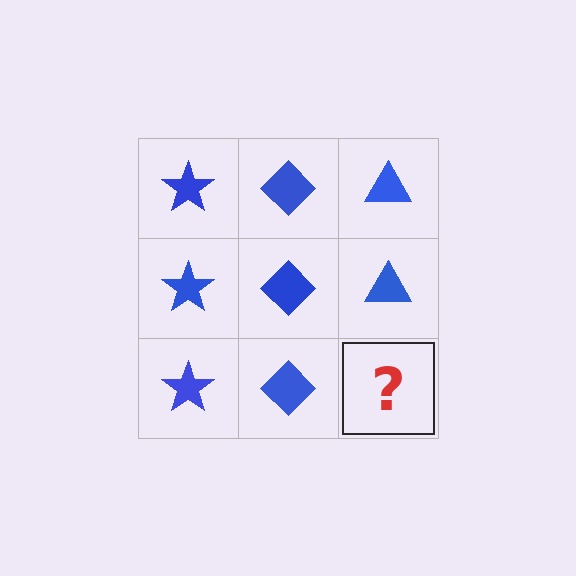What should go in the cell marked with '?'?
The missing cell should contain a blue triangle.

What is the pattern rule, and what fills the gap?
The rule is that each column has a consistent shape. The gap should be filled with a blue triangle.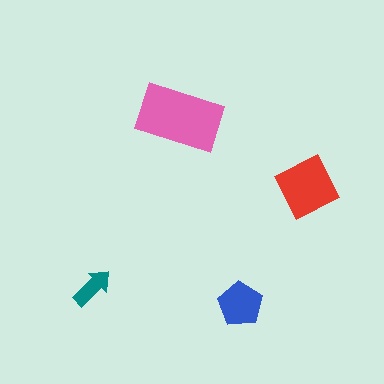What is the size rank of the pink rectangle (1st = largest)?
1st.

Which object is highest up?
The pink rectangle is topmost.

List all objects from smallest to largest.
The teal arrow, the blue pentagon, the red diamond, the pink rectangle.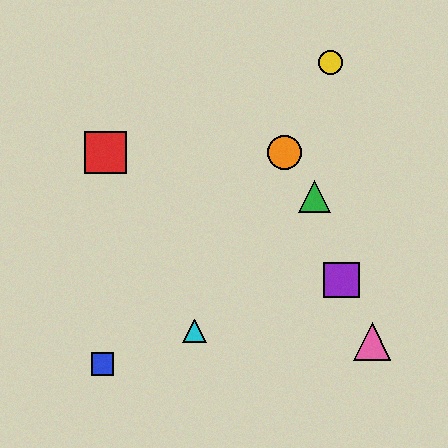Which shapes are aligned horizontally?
The red square, the orange circle are aligned horizontally.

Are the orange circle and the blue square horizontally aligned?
No, the orange circle is at y≈153 and the blue square is at y≈364.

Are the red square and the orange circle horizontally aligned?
Yes, both are at y≈153.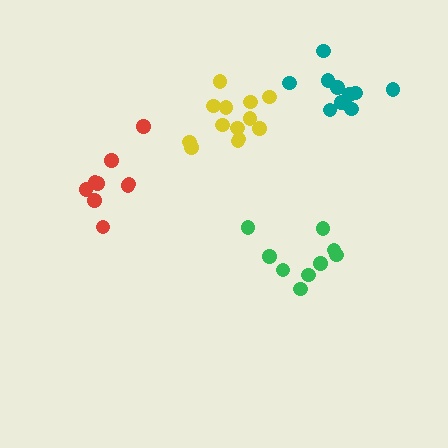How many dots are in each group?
Group 1: 9 dots, Group 2: 13 dots, Group 3: 9 dots, Group 4: 10 dots (41 total).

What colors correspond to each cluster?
The clusters are colored: red, yellow, green, teal.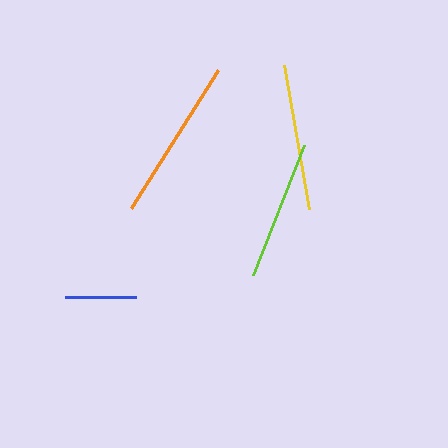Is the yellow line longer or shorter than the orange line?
The orange line is longer than the yellow line.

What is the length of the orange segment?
The orange segment is approximately 163 pixels long.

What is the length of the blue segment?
The blue segment is approximately 71 pixels long.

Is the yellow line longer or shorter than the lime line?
The yellow line is longer than the lime line.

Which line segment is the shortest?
The blue line is the shortest at approximately 71 pixels.